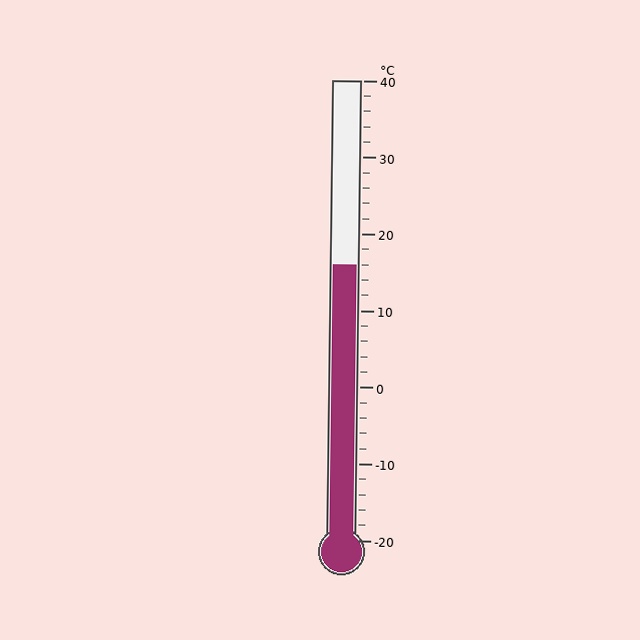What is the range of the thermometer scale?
The thermometer scale ranges from -20°C to 40°C.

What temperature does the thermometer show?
The thermometer shows approximately 16°C.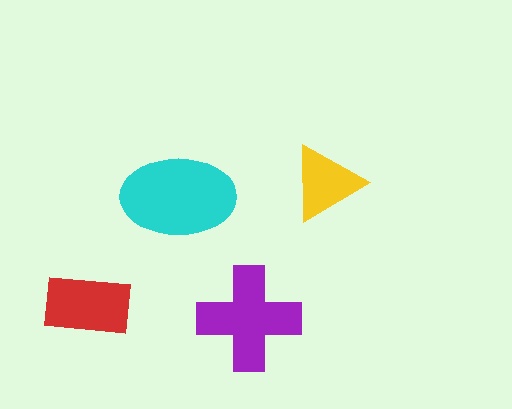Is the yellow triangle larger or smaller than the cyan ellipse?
Smaller.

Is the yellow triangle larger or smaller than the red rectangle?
Smaller.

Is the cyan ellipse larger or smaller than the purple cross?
Larger.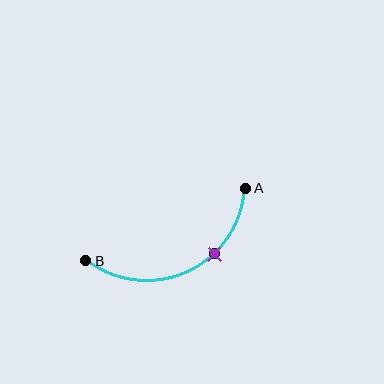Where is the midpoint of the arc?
The arc midpoint is the point on the curve farthest from the straight line joining A and B. It sits below that line.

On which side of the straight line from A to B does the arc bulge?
The arc bulges below the straight line connecting A and B.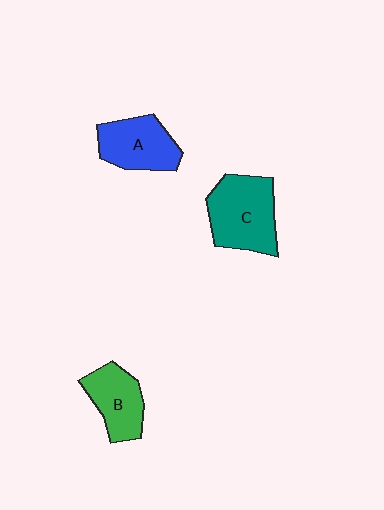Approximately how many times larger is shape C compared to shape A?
Approximately 1.3 times.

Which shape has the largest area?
Shape C (teal).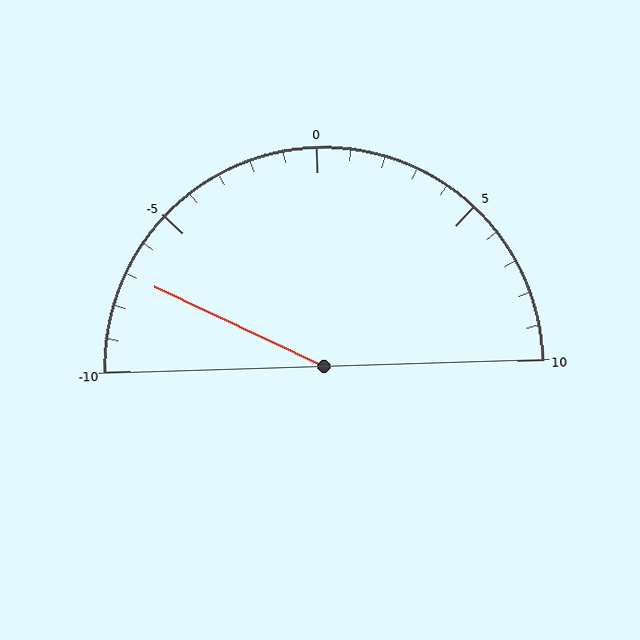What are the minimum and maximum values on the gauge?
The gauge ranges from -10 to 10.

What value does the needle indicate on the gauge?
The needle indicates approximately -7.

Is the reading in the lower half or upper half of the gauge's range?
The reading is in the lower half of the range (-10 to 10).